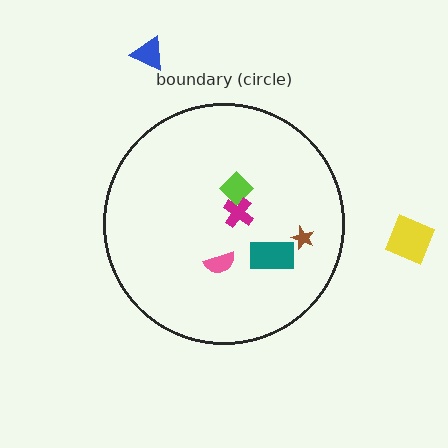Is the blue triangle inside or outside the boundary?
Outside.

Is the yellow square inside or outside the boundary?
Outside.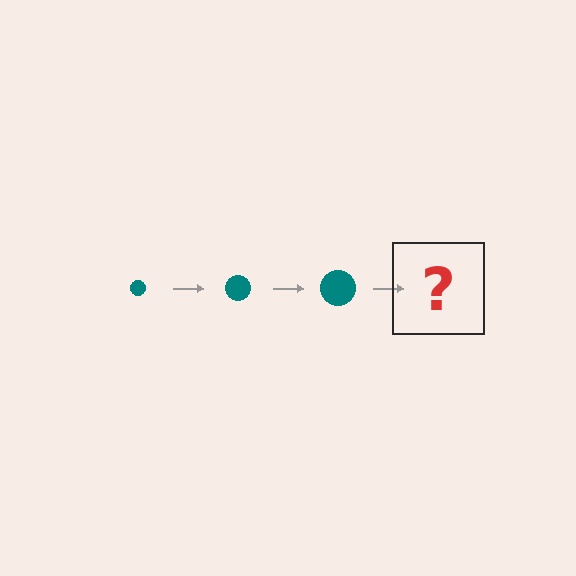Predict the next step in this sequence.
The next step is a teal circle, larger than the previous one.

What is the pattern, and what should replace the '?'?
The pattern is that the circle gets progressively larger each step. The '?' should be a teal circle, larger than the previous one.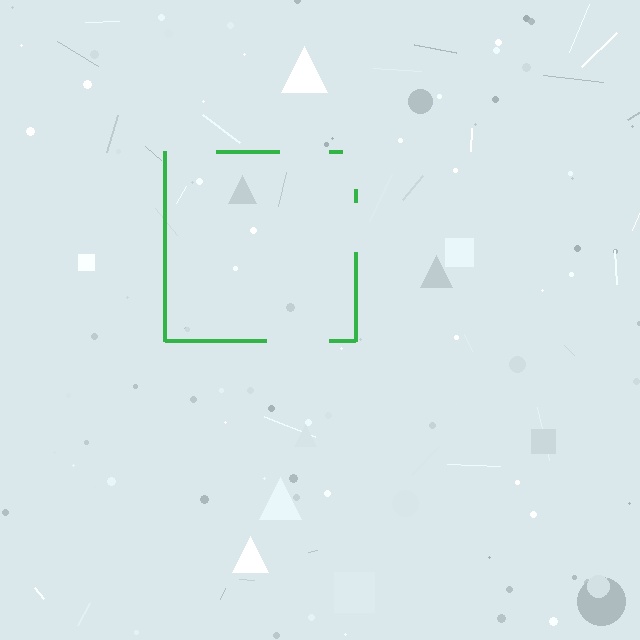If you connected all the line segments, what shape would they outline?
They would outline a square.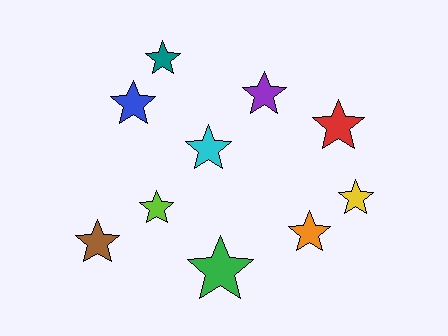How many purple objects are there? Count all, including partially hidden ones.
There is 1 purple object.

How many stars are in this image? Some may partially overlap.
There are 10 stars.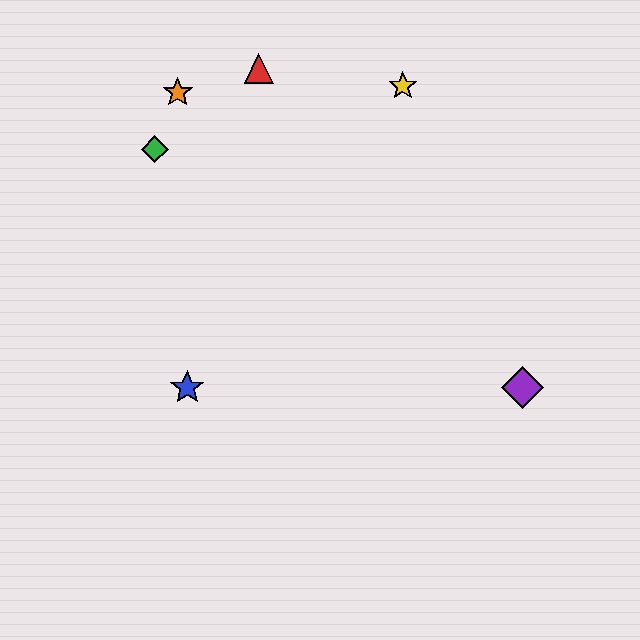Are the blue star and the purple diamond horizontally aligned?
Yes, both are at y≈388.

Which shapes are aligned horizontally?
The blue star, the purple diamond are aligned horizontally.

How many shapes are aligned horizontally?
2 shapes (the blue star, the purple diamond) are aligned horizontally.